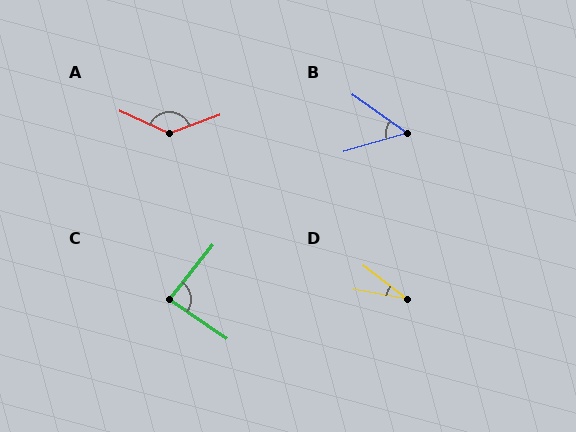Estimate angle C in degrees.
Approximately 87 degrees.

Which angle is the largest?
A, at approximately 136 degrees.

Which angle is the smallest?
D, at approximately 28 degrees.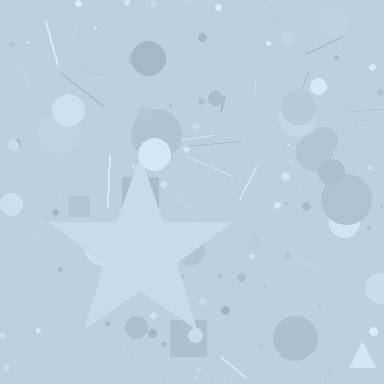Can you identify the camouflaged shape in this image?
The camouflaged shape is a star.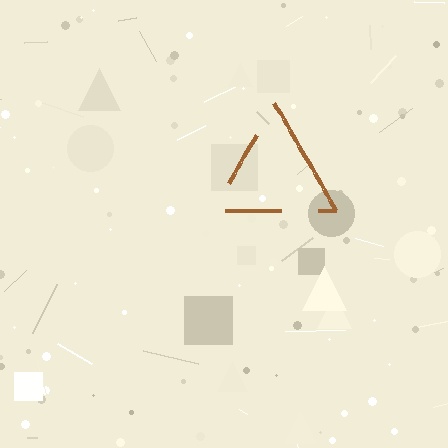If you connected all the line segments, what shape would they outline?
They would outline a triangle.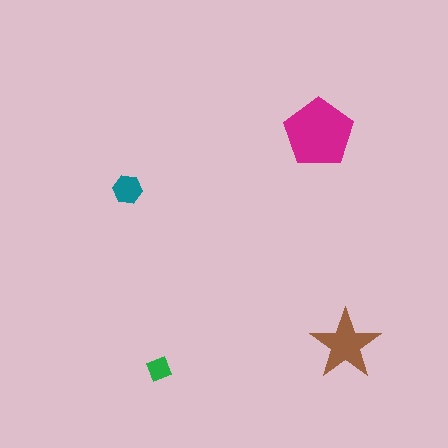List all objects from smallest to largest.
The green diamond, the teal hexagon, the brown star, the magenta pentagon.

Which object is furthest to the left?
The teal hexagon is leftmost.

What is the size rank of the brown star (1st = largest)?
2nd.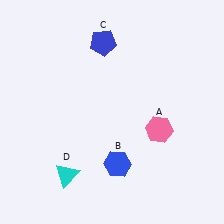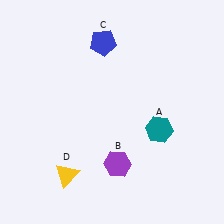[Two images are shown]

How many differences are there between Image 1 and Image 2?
There are 3 differences between the two images.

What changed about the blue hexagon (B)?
In Image 1, B is blue. In Image 2, it changed to purple.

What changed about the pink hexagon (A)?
In Image 1, A is pink. In Image 2, it changed to teal.